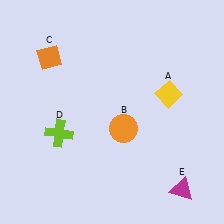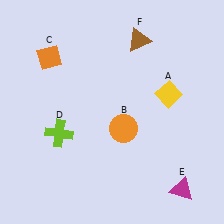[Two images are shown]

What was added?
A brown triangle (F) was added in Image 2.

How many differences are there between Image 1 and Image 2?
There is 1 difference between the two images.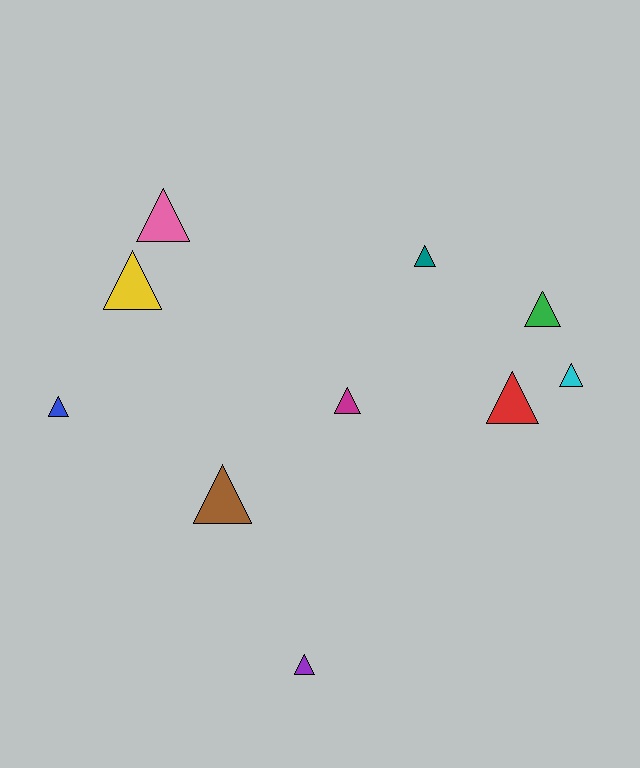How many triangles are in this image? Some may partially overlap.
There are 10 triangles.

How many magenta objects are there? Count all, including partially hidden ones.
There is 1 magenta object.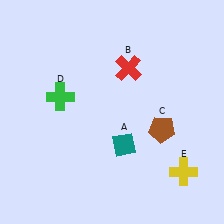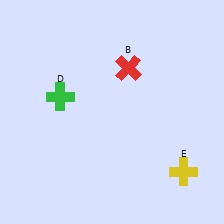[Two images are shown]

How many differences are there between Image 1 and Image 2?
There are 2 differences between the two images.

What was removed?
The brown pentagon (C), the teal diamond (A) were removed in Image 2.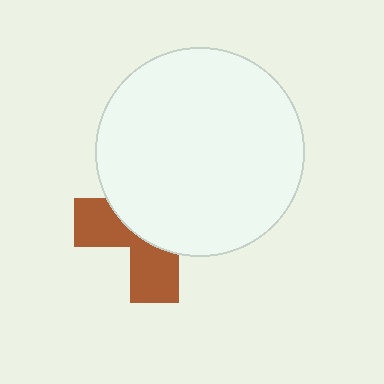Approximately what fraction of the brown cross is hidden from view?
Roughly 62% of the brown cross is hidden behind the white circle.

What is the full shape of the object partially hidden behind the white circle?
The partially hidden object is a brown cross.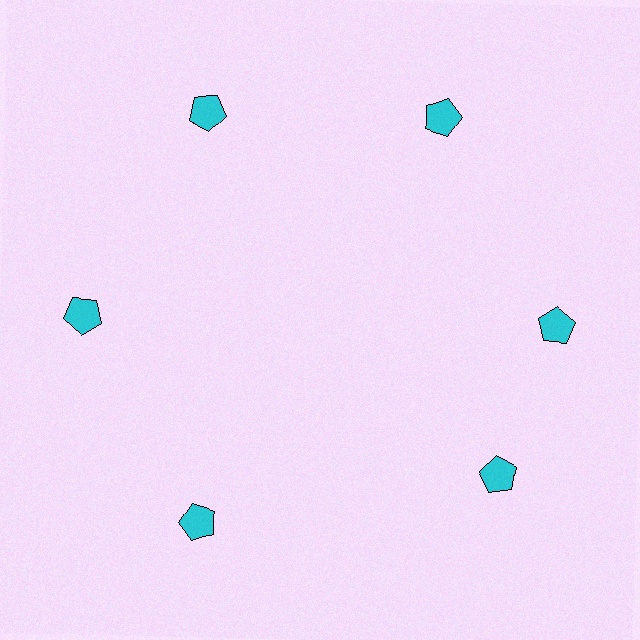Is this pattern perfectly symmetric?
No. The 6 cyan pentagons are arranged in a ring, but one element near the 5 o'clock position is rotated out of alignment along the ring, breaking the 6-fold rotational symmetry.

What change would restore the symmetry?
The symmetry would be restored by rotating it back into even spacing with its neighbors so that all 6 pentagons sit at equal angles and equal distance from the center.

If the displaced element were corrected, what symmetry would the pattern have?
It would have 6-fold rotational symmetry — the pattern would map onto itself every 60 degrees.